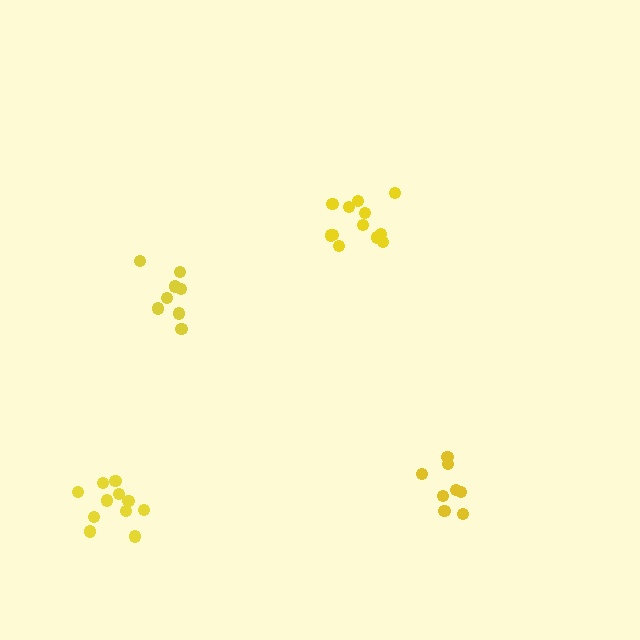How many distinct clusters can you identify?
There are 4 distinct clusters.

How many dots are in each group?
Group 1: 8 dots, Group 2: 11 dots, Group 3: 8 dots, Group 4: 12 dots (39 total).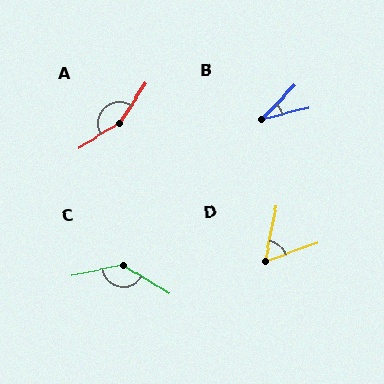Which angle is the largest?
A, at approximately 155 degrees.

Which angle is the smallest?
B, at approximately 31 degrees.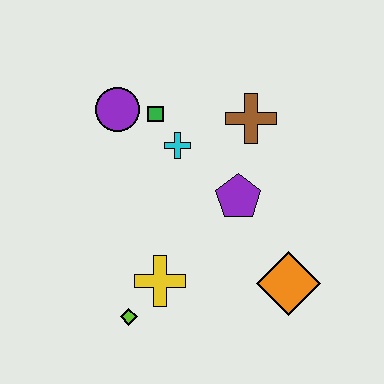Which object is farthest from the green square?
The orange diamond is farthest from the green square.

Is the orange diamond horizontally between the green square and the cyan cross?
No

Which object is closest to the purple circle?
The green square is closest to the purple circle.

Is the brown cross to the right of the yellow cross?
Yes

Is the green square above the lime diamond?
Yes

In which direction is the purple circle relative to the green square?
The purple circle is to the left of the green square.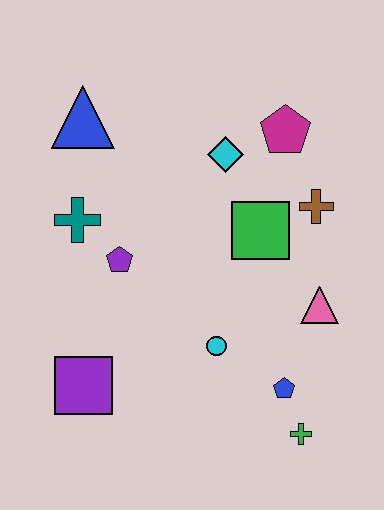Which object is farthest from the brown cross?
The purple square is farthest from the brown cross.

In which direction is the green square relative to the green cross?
The green square is above the green cross.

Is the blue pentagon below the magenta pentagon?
Yes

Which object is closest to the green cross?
The blue pentagon is closest to the green cross.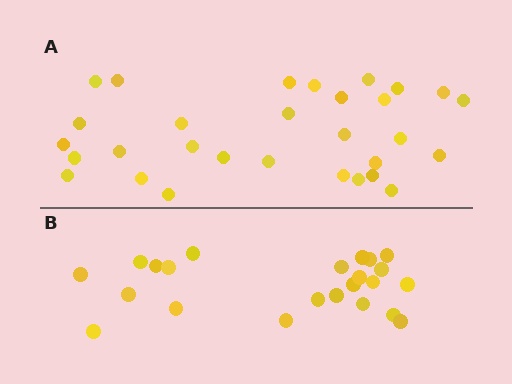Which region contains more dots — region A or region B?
Region A (the top region) has more dots.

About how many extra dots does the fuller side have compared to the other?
Region A has roughly 8 or so more dots than region B.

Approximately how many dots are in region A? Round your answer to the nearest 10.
About 30 dots.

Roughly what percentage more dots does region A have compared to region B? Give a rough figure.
About 30% more.